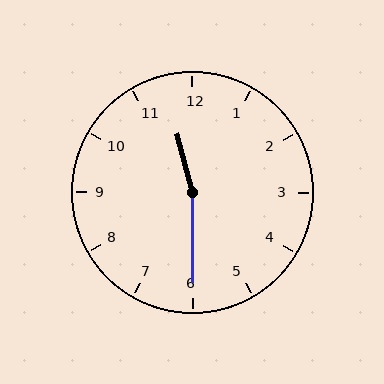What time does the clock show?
11:30.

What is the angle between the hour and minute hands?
Approximately 165 degrees.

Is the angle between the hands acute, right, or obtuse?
It is obtuse.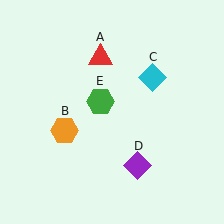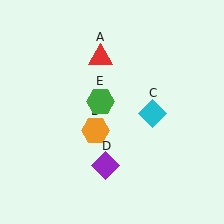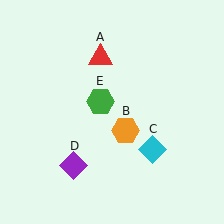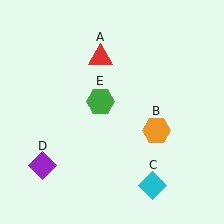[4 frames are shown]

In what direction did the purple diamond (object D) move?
The purple diamond (object D) moved left.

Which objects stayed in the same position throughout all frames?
Red triangle (object A) and green hexagon (object E) remained stationary.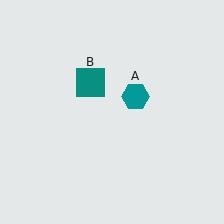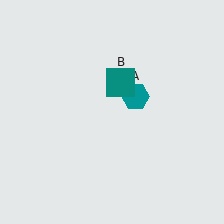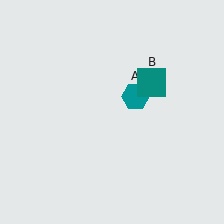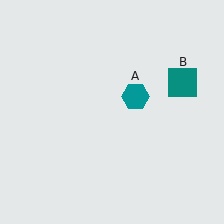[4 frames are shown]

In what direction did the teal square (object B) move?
The teal square (object B) moved right.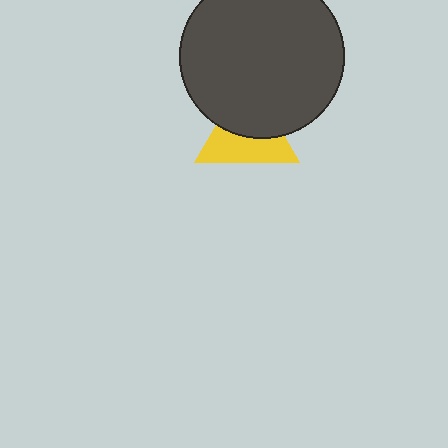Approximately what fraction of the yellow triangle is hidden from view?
Roughly 48% of the yellow triangle is hidden behind the dark gray circle.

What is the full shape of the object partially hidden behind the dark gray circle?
The partially hidden object is a yellow triangle.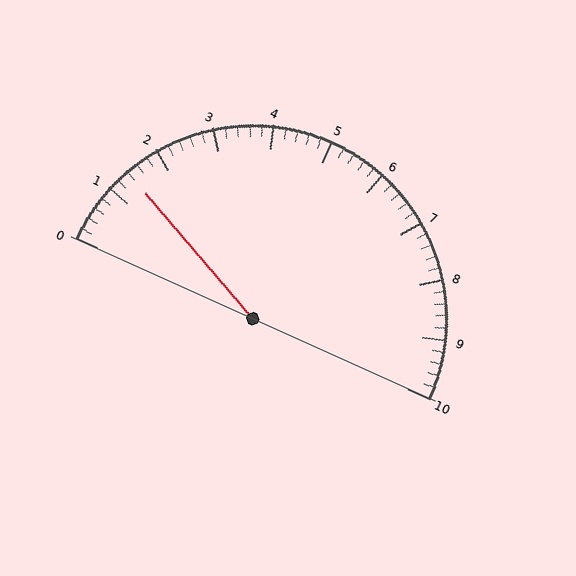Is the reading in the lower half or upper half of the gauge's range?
The reading is in the lower half of the range (0 to 10).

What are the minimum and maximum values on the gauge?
The gauge ranges from 0 to 10.